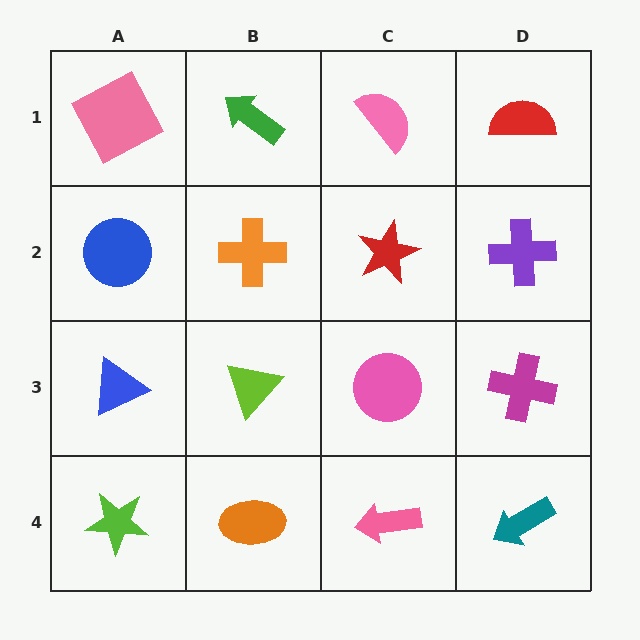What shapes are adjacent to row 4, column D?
A magenta cross (row 3, column D), a pink arrow (row 4, column C).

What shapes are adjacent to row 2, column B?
A green arrow (row 1, column B), a lime triangle (row 3, column B), a blue circle (row 2, column A), a red star (row 2, column C).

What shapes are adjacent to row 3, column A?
A blue circle (row 2, column A), a lime star (row 4, column A), a lime triangle (row 3, column B).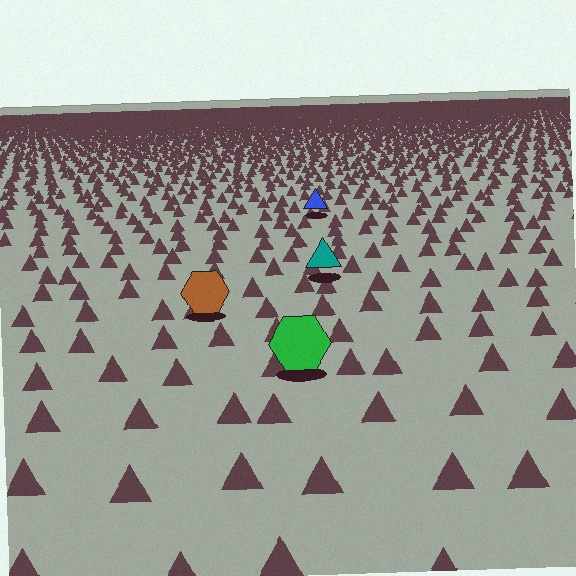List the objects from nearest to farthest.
From nearest to farthest: the green hexagon, the brown hexagon, the teal triangle, the blue triangle.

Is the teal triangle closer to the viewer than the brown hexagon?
No. The brown hexagon is closer — you can tell from the texture gradient: the ground texture is coarser near it.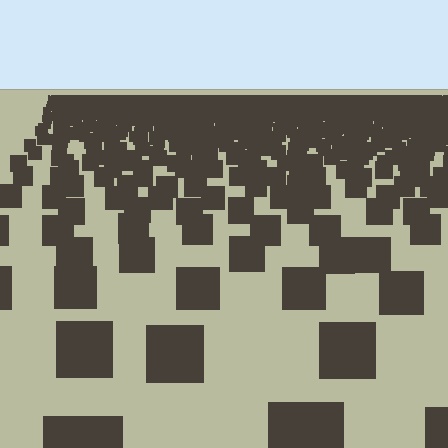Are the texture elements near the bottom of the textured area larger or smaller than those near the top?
Larger. Near the bottom, elements are closer to the viewer and appear at a bigger on-screen size.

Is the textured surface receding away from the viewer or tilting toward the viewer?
The surface is receding away from the viewer. Texture elements get smaller and denser toward the top.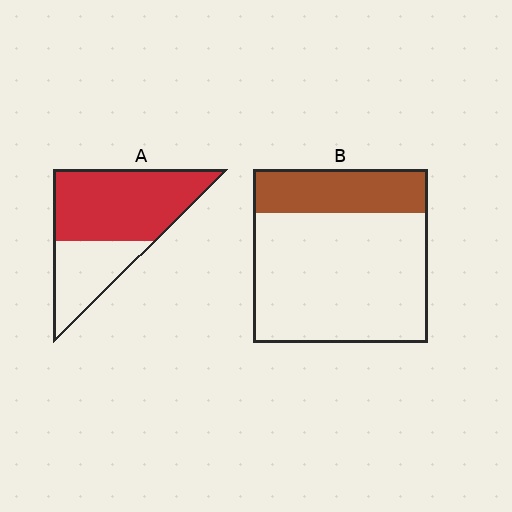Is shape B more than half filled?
No.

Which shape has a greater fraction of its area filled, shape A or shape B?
Shape A.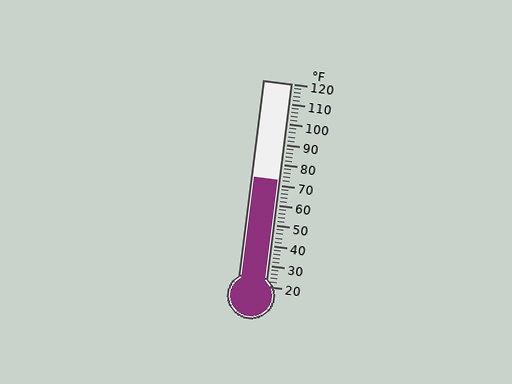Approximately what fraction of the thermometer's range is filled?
The thermometer is filled to approximately 50% of its range.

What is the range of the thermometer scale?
The thermometer scale ranges from 20°F to 120°F.